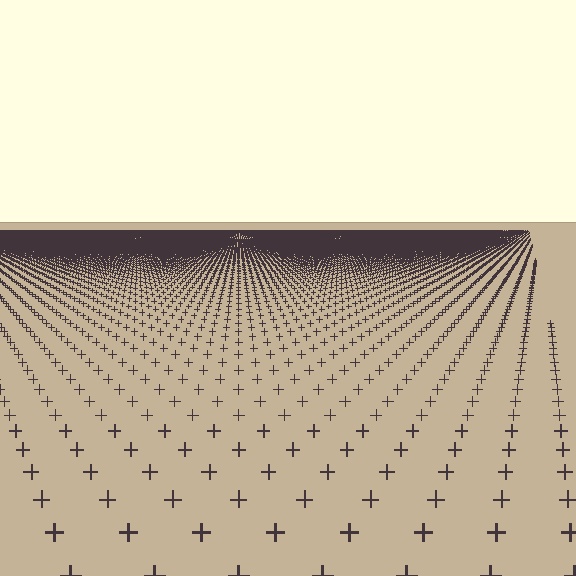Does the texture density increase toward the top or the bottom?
Density increases toward the top.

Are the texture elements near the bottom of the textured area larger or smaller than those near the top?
Larger. Near the bottom, elements are closer to the viewer and appear at a bigger on-screen size.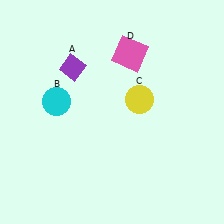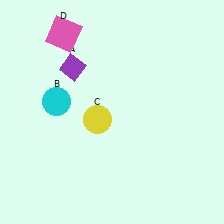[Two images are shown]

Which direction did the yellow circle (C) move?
The yellow circle (C) moved left.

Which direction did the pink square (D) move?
The pink square (D) moved left.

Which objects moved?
The objects that moved are: the yellow circle (C), the pink square (D).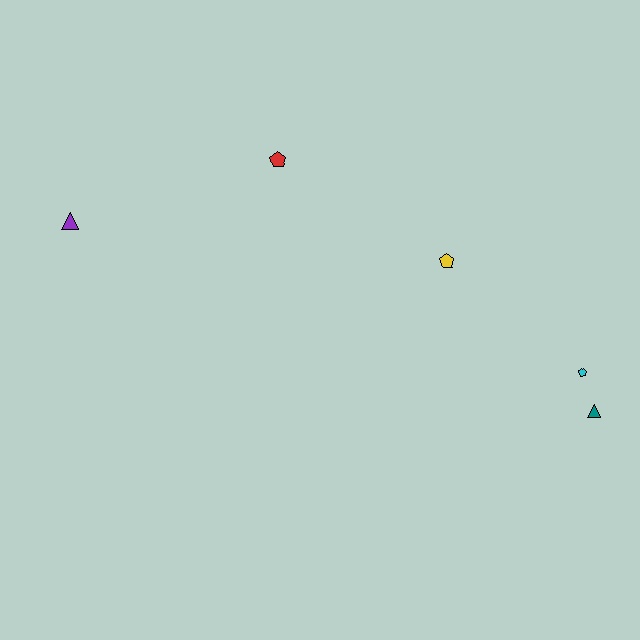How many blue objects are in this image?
There are no blue objects.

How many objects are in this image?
There are 5 objects.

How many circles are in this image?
There are no circles.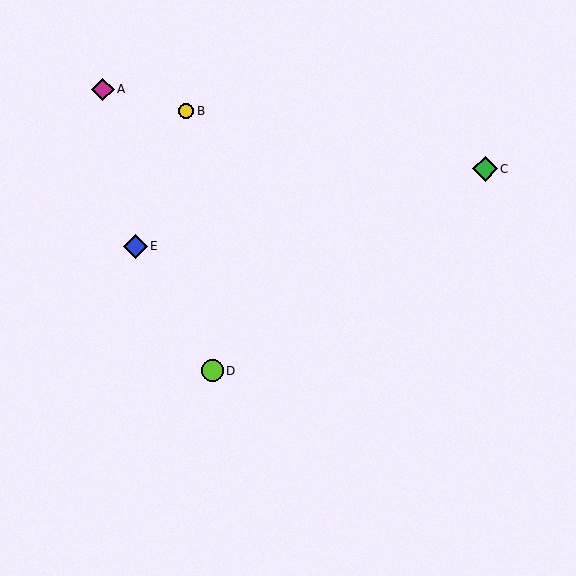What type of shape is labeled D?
Shape D is a lime circle.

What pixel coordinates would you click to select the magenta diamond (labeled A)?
Click at (103, 89) to select the magenta diamond A.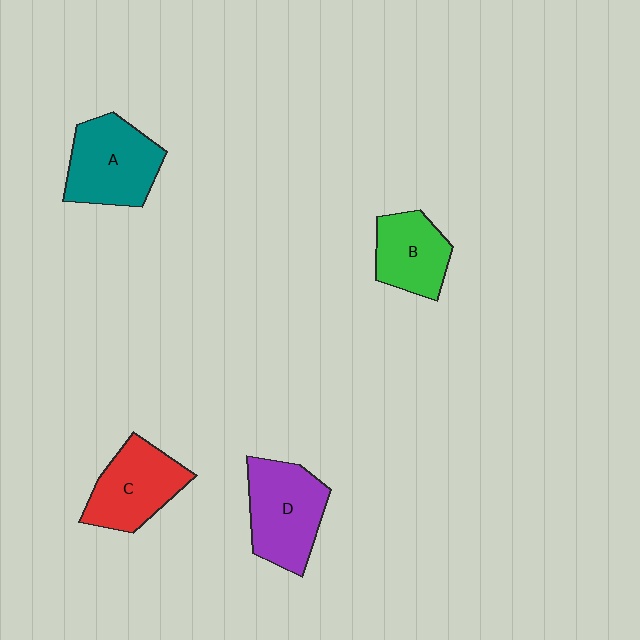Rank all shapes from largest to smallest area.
From largest to smallest: D (purple), A (teal), C (red), B (green).